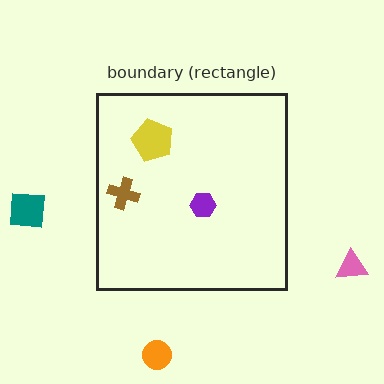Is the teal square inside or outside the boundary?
Outside.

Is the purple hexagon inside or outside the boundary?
Inside.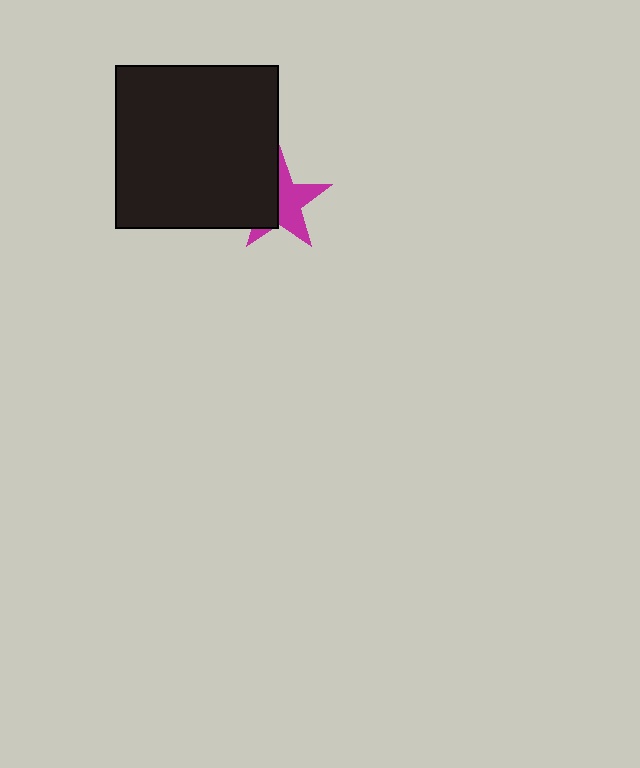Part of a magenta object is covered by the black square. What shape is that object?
It is a star.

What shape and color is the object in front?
The object in front is a black square.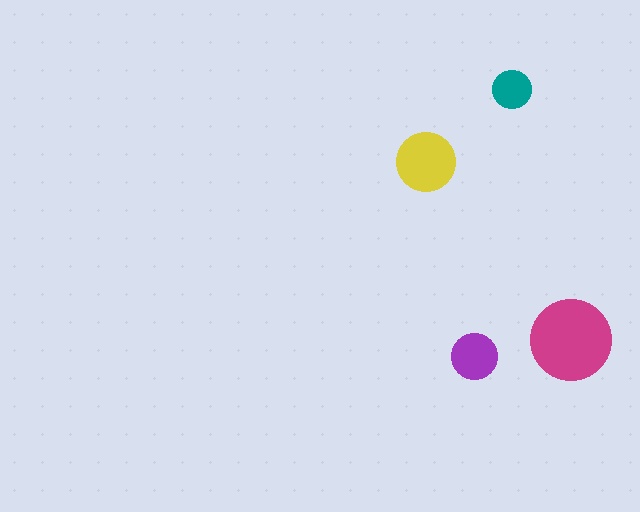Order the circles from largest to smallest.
the magenta one, the yellow one, the purple one, the teal one.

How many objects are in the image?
There are 4 objects in the image.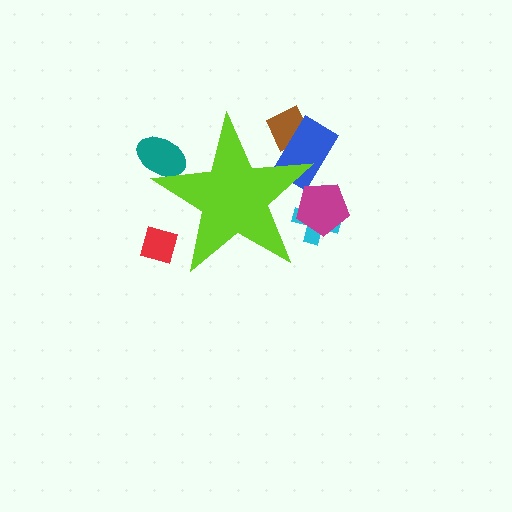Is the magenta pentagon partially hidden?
Yes, the magenta pentagon is partially hidden behind the lime star.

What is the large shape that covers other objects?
A lime star.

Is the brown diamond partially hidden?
Yes, the brown diamond is partially hidden behind the lime star.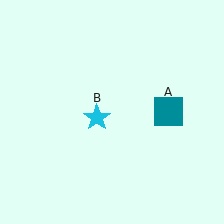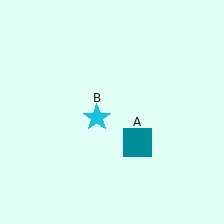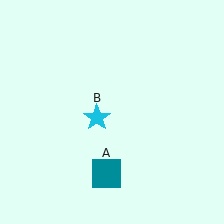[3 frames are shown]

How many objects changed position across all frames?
1 object changed position: teal square (object A).